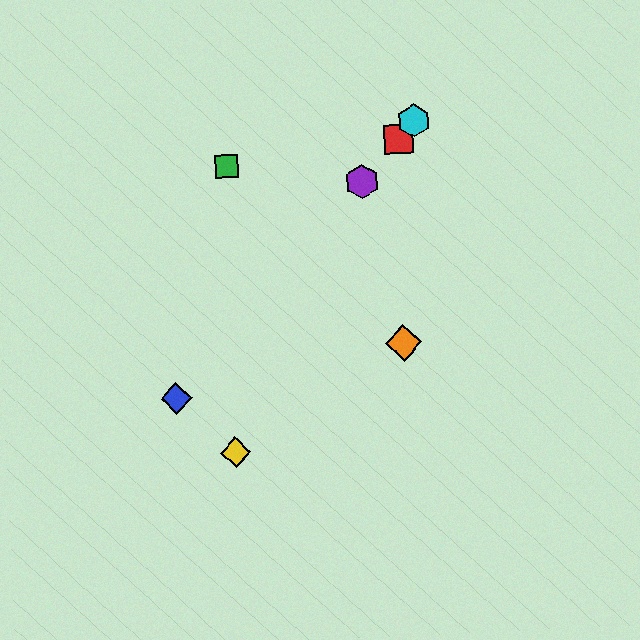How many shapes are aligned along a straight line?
4 shapes (the red square, the blue diamond, the purple hexagon, the cyan hexagon) are aligned along a straight line.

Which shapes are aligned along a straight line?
The red square, the blue diamond, the purple hexagon, the cyan hexagon are aligned along a straight line.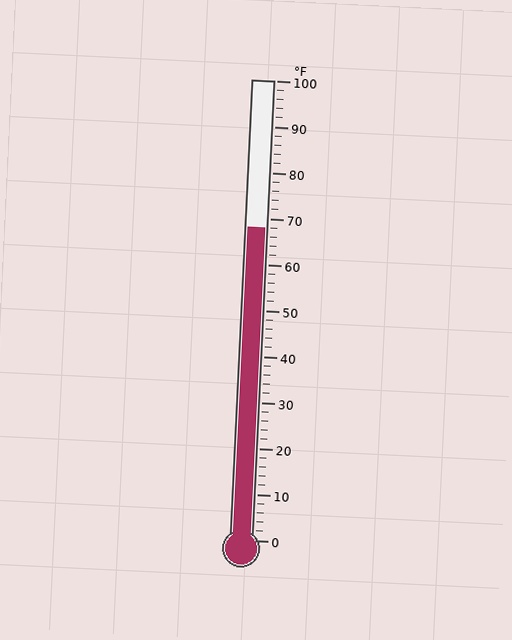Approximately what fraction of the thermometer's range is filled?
The thermometer is filled to approximately 70% of its range.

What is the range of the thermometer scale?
The thermometer scale ranges from 0°F to 100°F.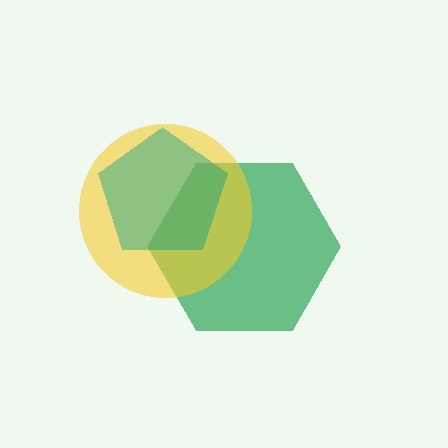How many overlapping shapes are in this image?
There are 3 overlapping shapes in the image.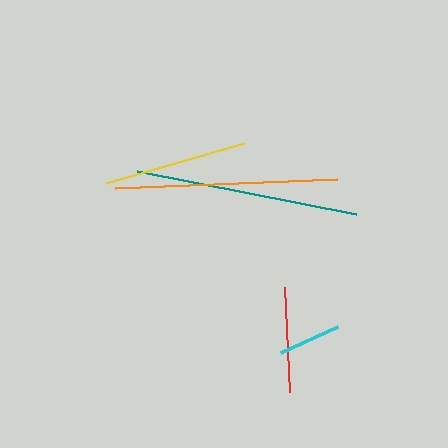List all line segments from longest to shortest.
From longest to shortest: teal, orange, yellow, red, cyan.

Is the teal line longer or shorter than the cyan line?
The teal line is longer than the cyan line.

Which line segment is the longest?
The teal line is the longest at approximately 222 pixels.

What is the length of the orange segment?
The orange segment is approximately 222 pixels long.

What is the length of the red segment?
The red segment is approximately 105 pixels long.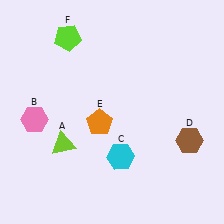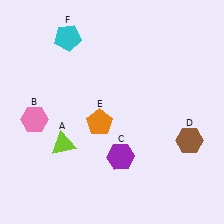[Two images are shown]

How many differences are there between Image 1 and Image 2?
There are 2 differences between the two images.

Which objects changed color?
C changed from cyan to purple. F changed from lime to cyan.